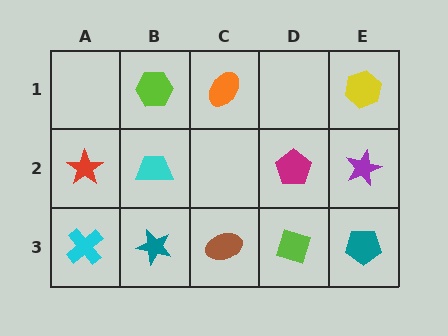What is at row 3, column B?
A teal star.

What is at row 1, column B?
A lime hexagon.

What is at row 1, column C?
An orange ellipse.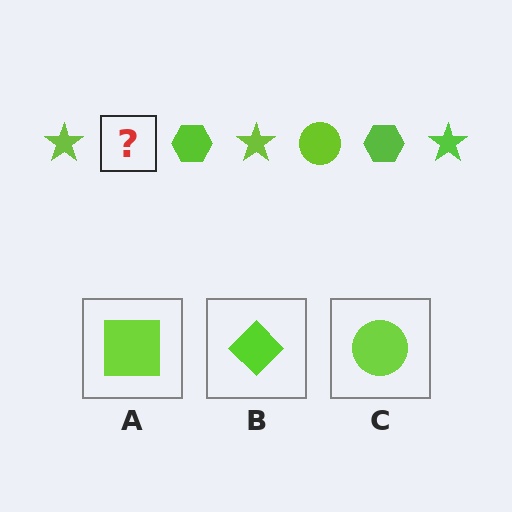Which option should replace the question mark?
Option C.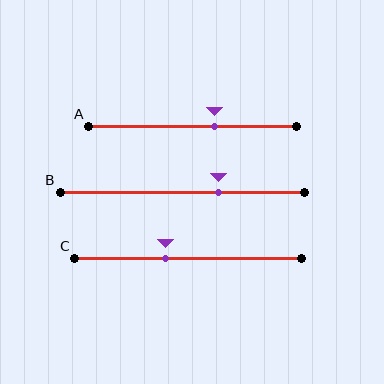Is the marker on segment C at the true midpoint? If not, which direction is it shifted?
No, the marker on segment C is shifted to the left by about 10% of the segment length.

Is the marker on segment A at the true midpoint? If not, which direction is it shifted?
No, the marker on segment A is shifted to the right by about 10% of the segment length.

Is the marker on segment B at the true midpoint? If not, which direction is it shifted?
No, the marker on segment B is shifted to the right by about 15% of the segment length.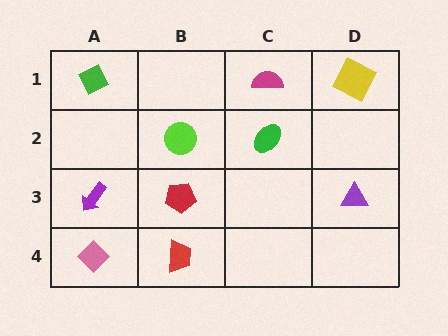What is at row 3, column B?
A red pentagon.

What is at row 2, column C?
A green ellipse.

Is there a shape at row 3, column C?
No, that cell is empty.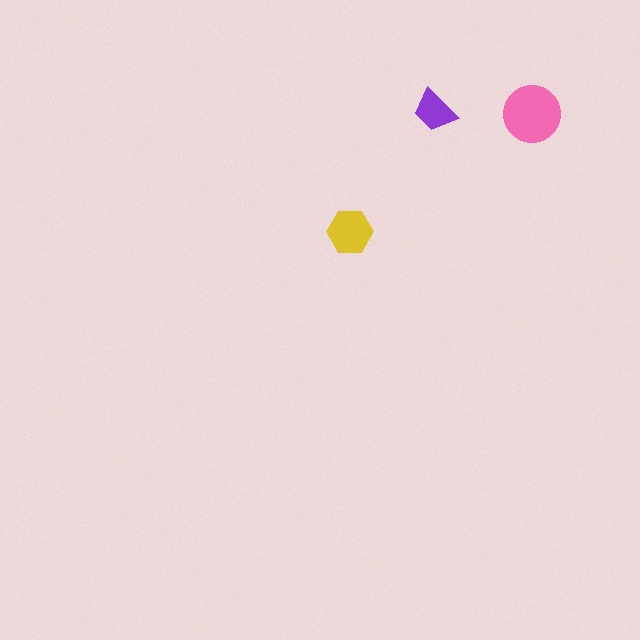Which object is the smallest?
The purple trapezoid.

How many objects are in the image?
There are 3 objects in the image.